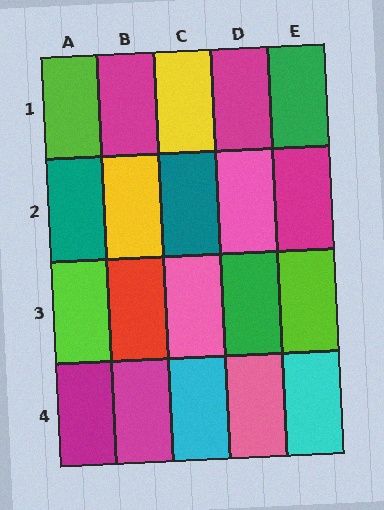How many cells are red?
1 cell is red.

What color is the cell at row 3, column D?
Green.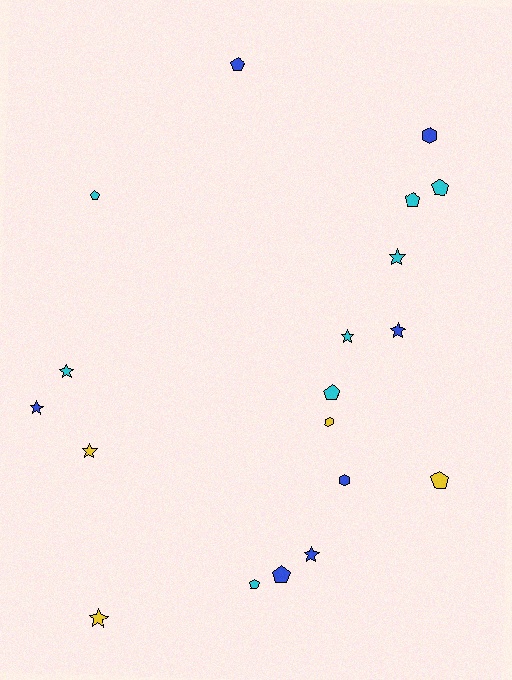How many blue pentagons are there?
There are 2 blue pentagons.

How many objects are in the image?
There are 19 objects.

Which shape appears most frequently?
Pentagon, with 8 objects.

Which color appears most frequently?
Cyan, with 8 objects.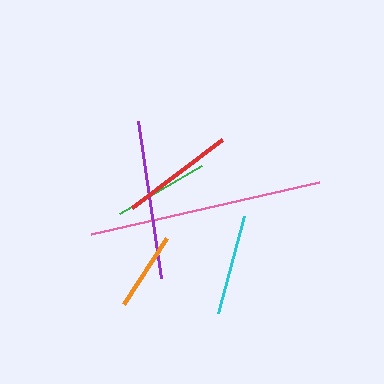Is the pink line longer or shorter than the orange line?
The pink line is longer than the orange line.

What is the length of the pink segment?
The pink segment is approximately 234 pixels long.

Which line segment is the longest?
The pink line is the longest at approximately 234 pixels.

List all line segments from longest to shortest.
From longest to shortest: pink, purple, red, cyan, green, orange.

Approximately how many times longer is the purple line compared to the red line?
The purple line is approximately 1.4 times the length of the red line.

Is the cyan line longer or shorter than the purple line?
The purple line is longer than the cyan line.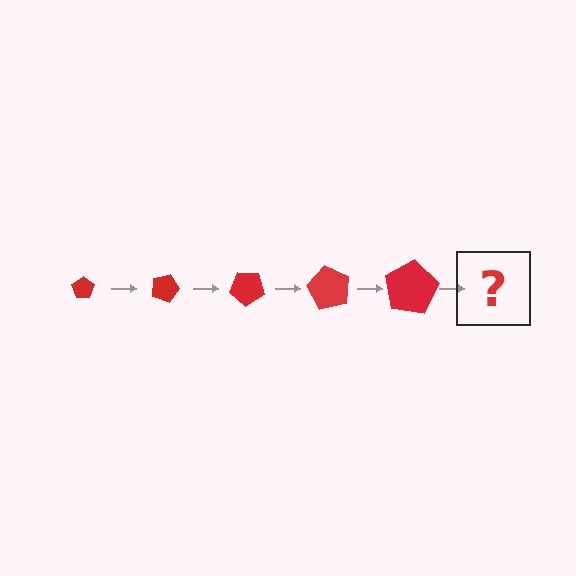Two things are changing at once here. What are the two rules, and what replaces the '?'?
The two rules are that the pentagon grows larger each step and it rotates 20 degrees each step. The '?' should be a pentagon, larger than the previous one and rotated 100 degrees from the start.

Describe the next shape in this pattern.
It should be a pentagon, larger than the previous one and rotated 100 degrees from the start.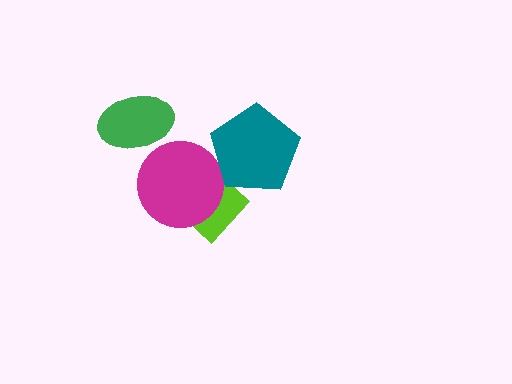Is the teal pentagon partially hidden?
No, no other shape covers it.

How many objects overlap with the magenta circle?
1 object overlaps with the magenta circle.